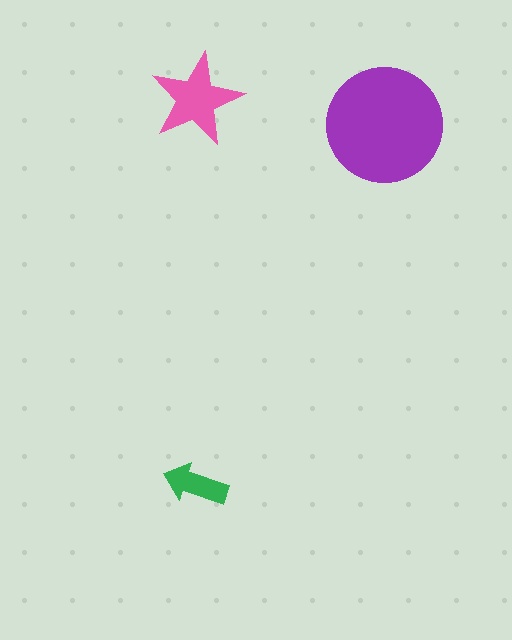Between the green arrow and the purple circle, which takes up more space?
The purple circle.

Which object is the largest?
The purple circle.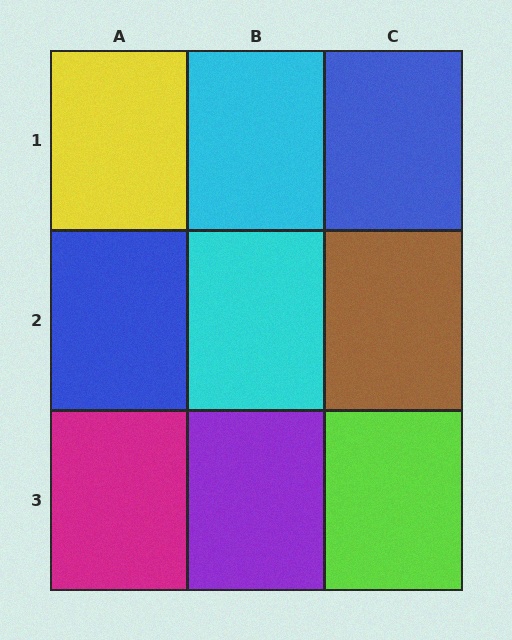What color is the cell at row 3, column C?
Lime.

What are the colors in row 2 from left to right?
Blue, cyan, brown.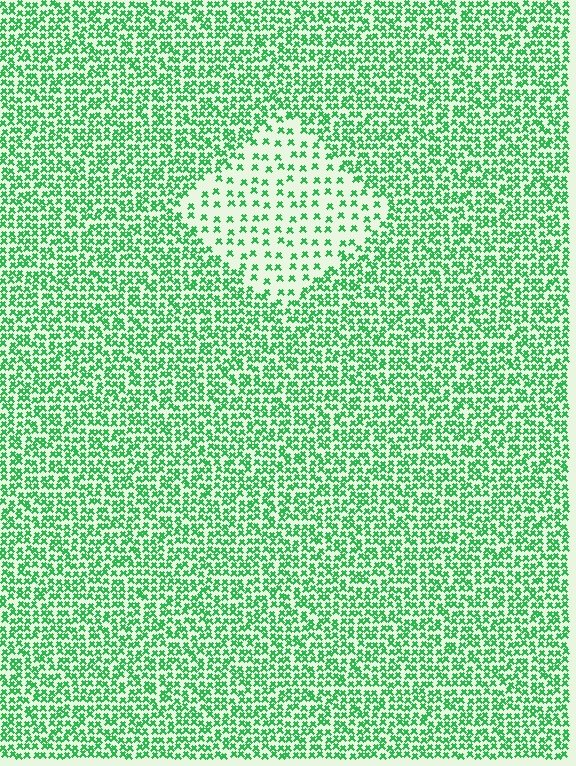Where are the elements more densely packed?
The elements are more densely packed outside the diamond boundary.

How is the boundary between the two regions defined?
The boundary is defined by a change in element density (approximately 2.5x ratio). All elements are the same color, size, and shape.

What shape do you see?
I see a diamond.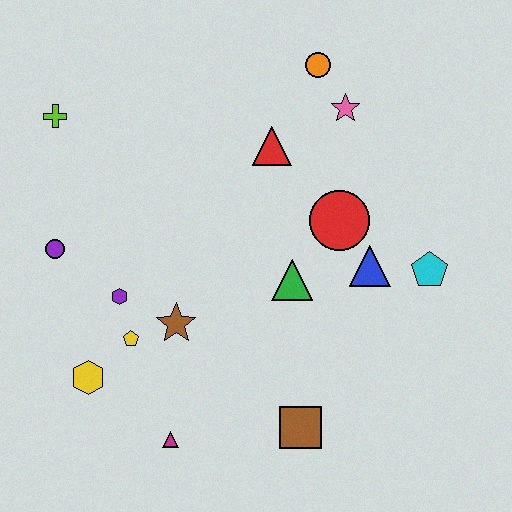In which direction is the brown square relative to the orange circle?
The brown square is below the orange circle.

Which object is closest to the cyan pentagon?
The blue triangle is closest to the cyan pentagon.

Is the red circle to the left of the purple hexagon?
No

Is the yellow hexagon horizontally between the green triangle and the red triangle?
No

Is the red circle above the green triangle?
Yes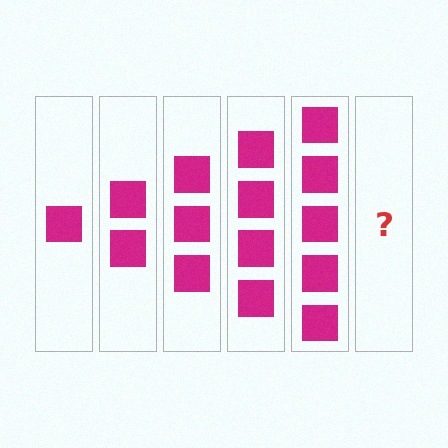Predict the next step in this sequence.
The next step is 6 squares.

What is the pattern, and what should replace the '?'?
The pattern is that each step adds one more square. The '?' should be 6 squares.